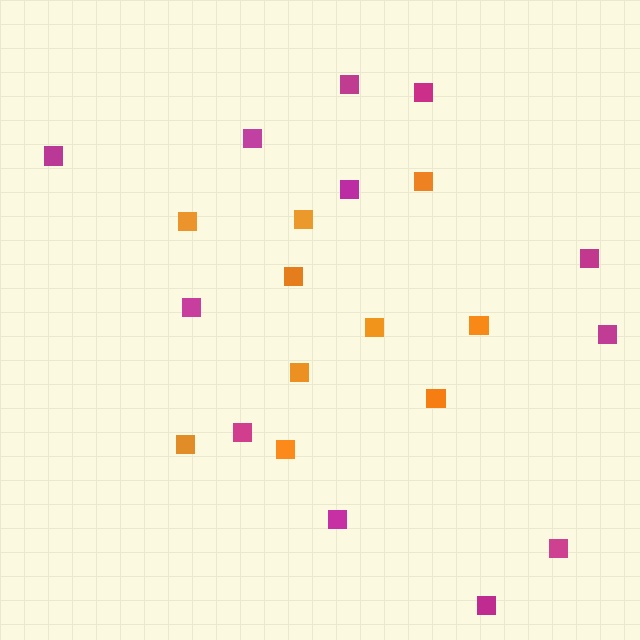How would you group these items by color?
There are 2 groups: one group of magenta squares (12) and one group of orange squares (10).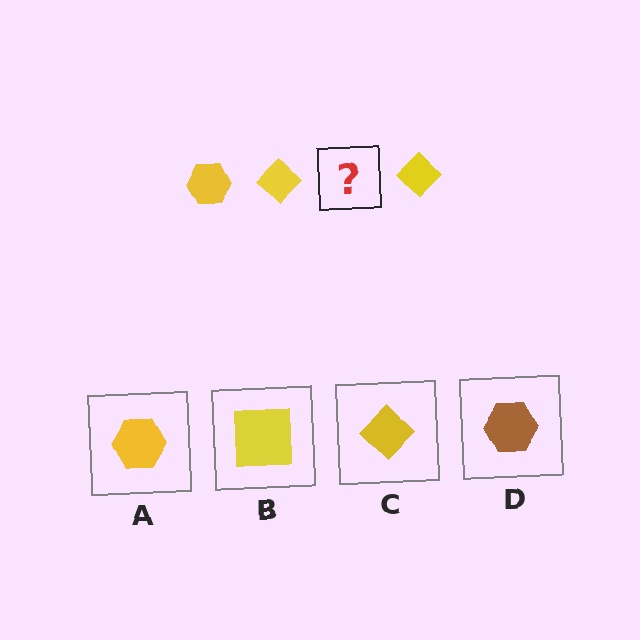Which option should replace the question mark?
Option A.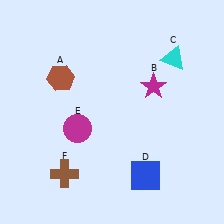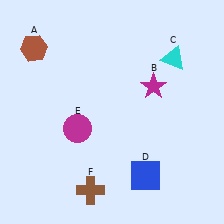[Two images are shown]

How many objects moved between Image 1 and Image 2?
2 objects moved between the two images.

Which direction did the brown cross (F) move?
The brown cross (F) moved right.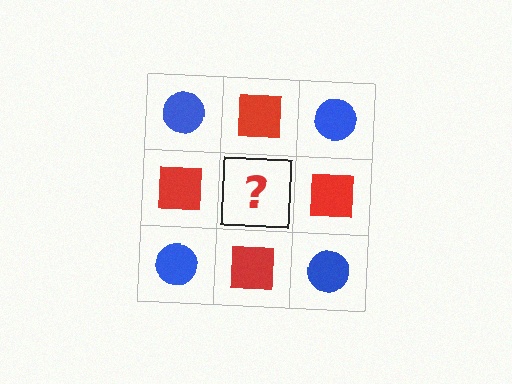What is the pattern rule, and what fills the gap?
The rule is that it alternates blue circle and red square in a checkerboard pattern. The gap should be filled with a blue circle.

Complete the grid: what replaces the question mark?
The question mark should be replaced with a blue circle.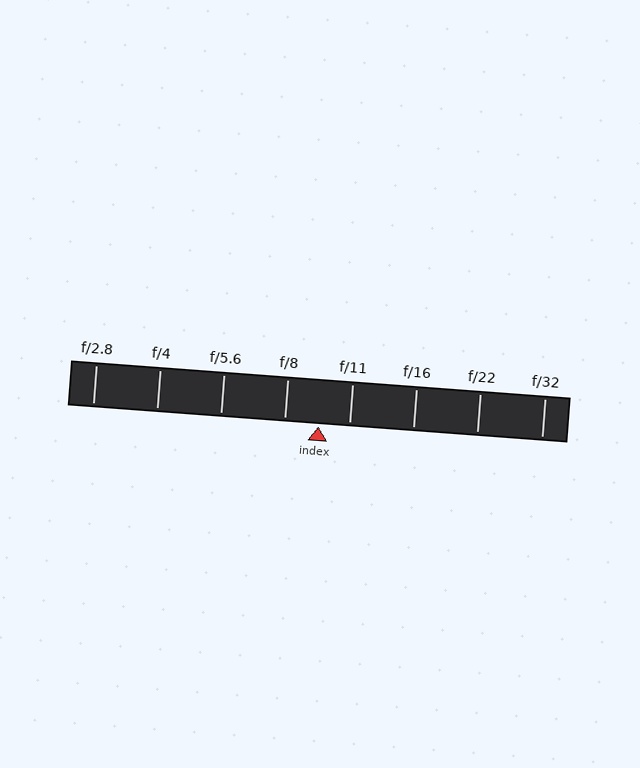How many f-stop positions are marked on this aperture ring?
There are 8 f-stop positions marked.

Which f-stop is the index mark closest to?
The index mark is closest to f/11.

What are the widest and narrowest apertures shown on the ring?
The widest aperture shown is f/2.8 and the narrowest is f/32.